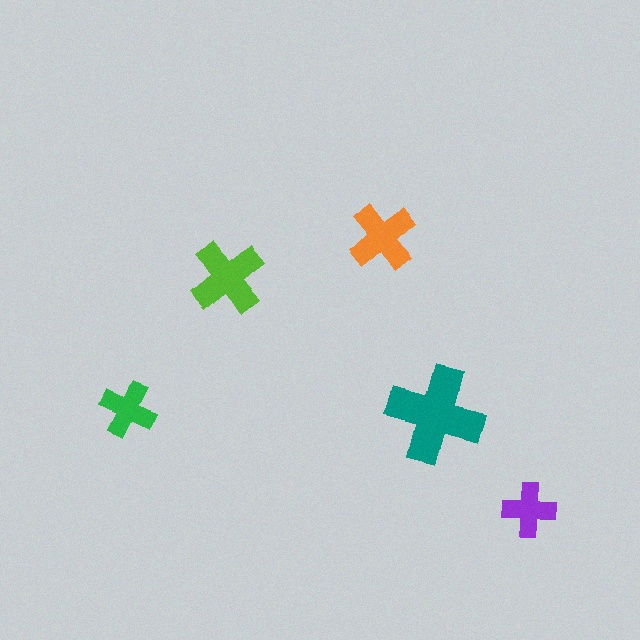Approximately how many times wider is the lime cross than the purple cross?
About 1.5 times wider.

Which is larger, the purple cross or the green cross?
The green one.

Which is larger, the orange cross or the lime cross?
The lime one.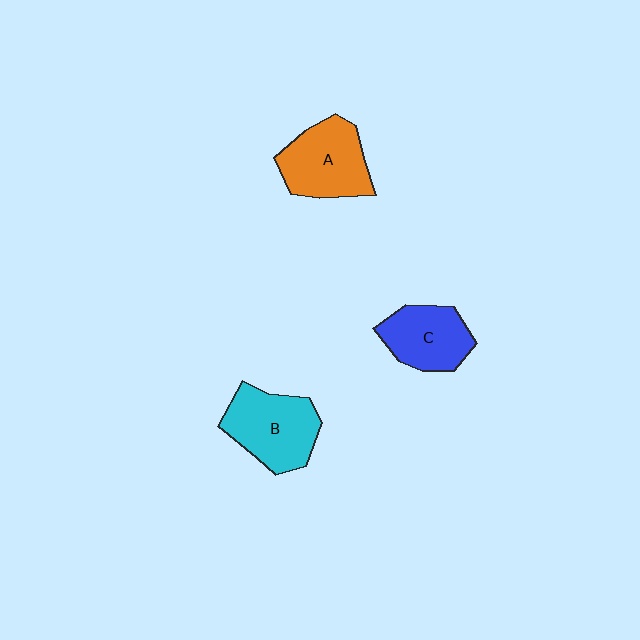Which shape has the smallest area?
Shape C (blue).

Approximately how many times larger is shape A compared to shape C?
Approximately 1.2 times.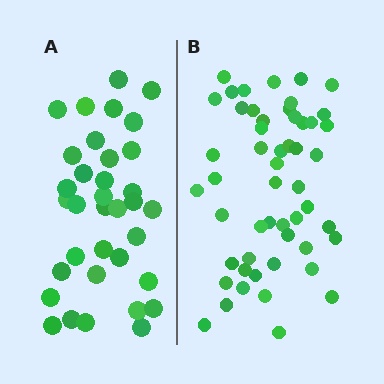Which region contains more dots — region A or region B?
Region B (the right region) has more dots.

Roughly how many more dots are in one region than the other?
Region B has approximately 15 more dots than region A.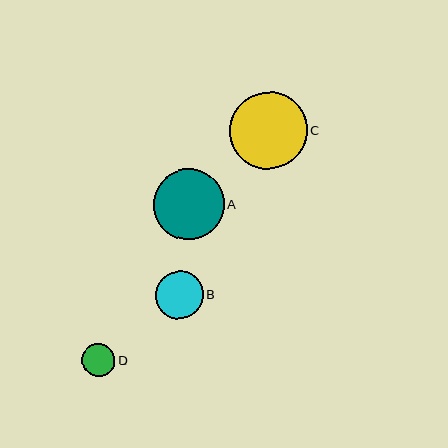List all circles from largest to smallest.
From largest to smallest: C, A, B, D.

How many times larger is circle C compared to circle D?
Circle C is approximately 2.4 times the size of circle D.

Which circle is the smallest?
Circle D is the smallest with a size of approximately 33 pixels.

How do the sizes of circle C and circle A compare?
Circle C and circle A are approximately the same size.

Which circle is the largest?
Circle C is the largest with a size of approximately 78 pixels.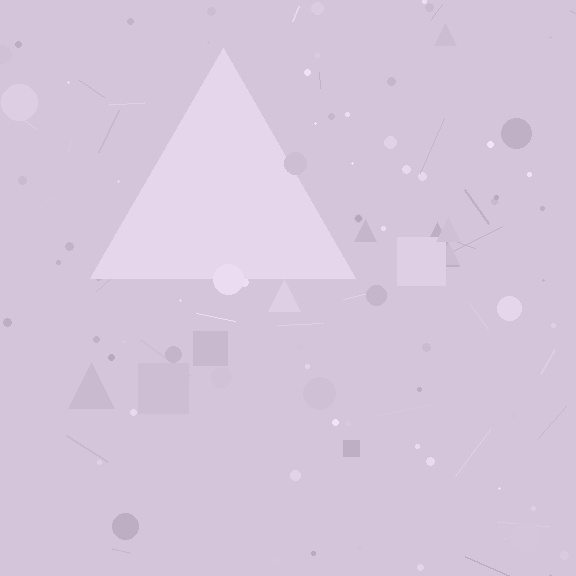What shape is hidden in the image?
A triangle is hidden in the image.